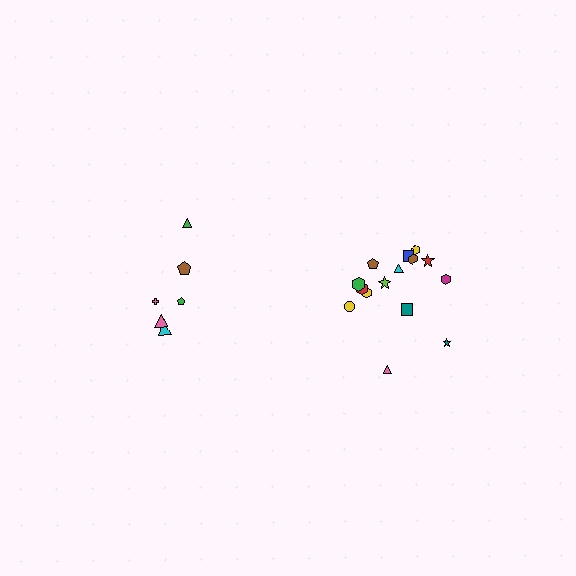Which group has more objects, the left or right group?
The right group.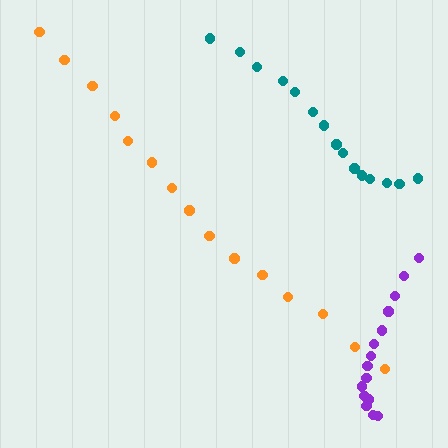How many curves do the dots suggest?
There are 3 distinct paths.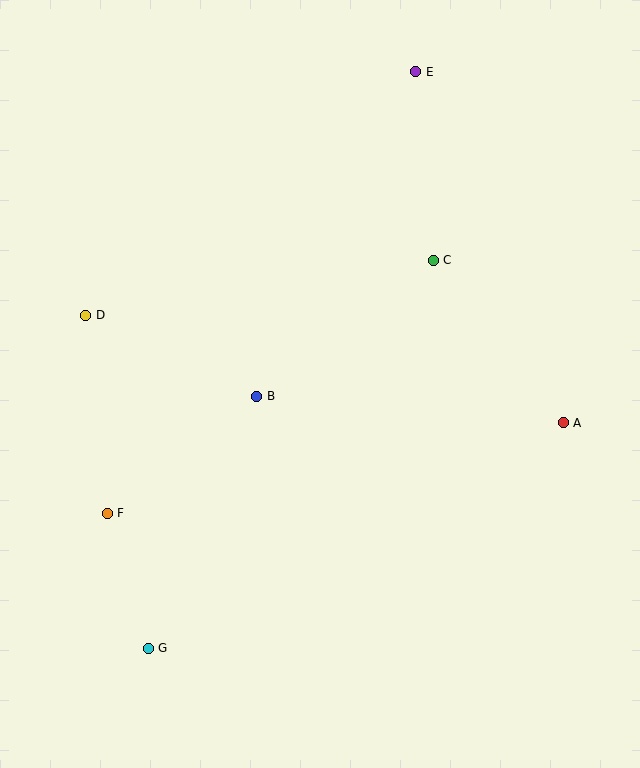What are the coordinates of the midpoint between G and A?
The midpoint between G and A is at (356, 535).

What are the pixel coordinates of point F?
Point F is at (107, 513).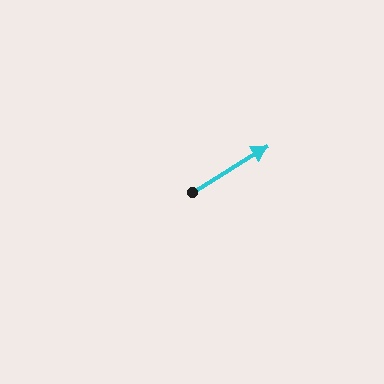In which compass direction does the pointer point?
Northeast.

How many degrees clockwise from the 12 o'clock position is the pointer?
Approximately 59 degrees.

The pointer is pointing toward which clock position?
Roughly 2 o'clock.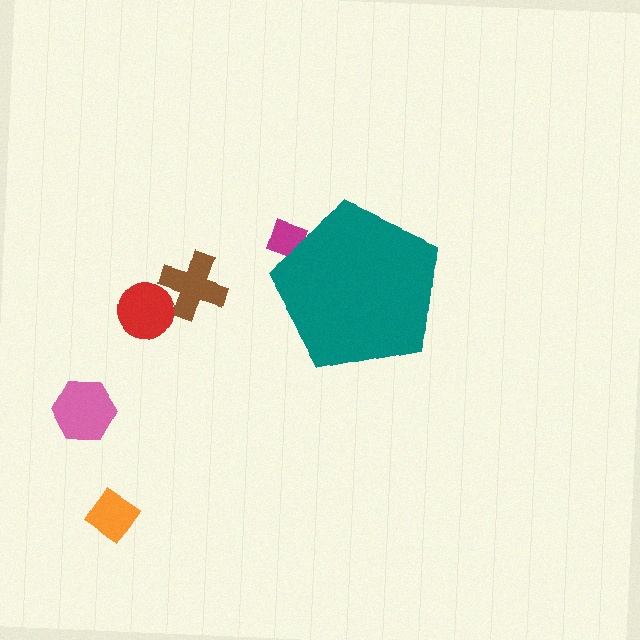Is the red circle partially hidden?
No, the red circle is fully visible.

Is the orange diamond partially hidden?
No, the orange diamond is fully visible.